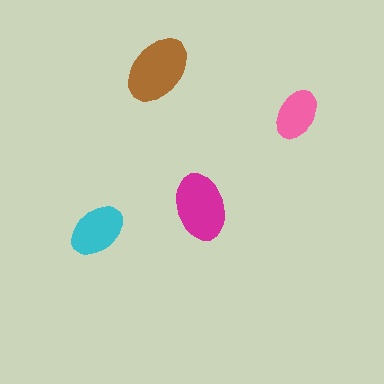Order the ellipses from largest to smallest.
the brown one, the magenta one, the cyan one, the pink one.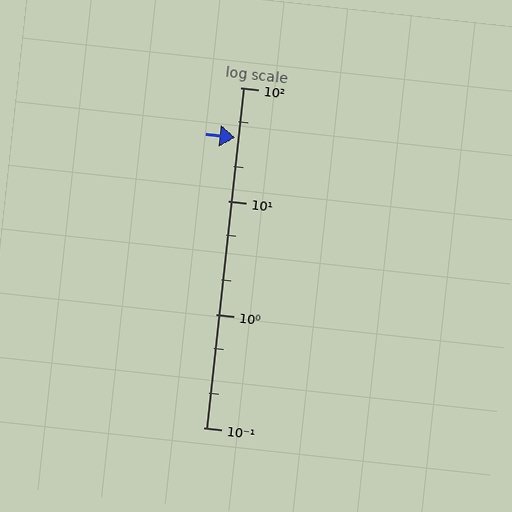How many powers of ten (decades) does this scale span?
The scale spans 3 decades, from 0.1 to 100.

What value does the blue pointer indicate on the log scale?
The pointer indicates approximately 36.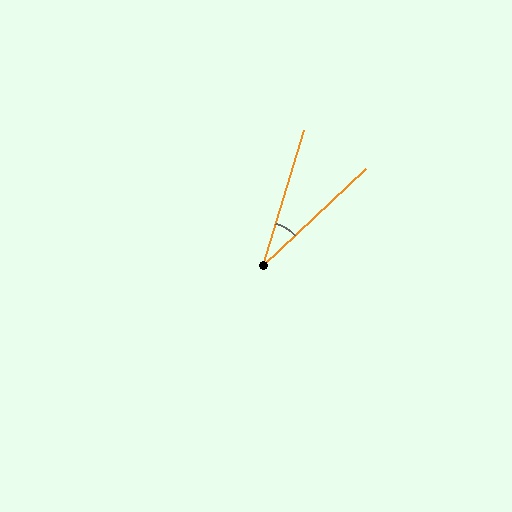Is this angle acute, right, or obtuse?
It is acute.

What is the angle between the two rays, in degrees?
Approximately 30 degrees.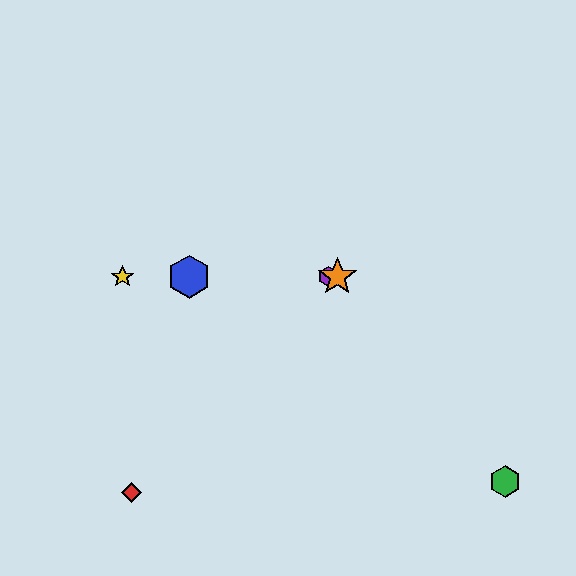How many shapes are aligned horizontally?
4 shapes (the blue hexagon, the yellow star, the purple hexagon, the orange star) are aligned horizontally.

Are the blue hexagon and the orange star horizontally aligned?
Yes, both are at y≈276.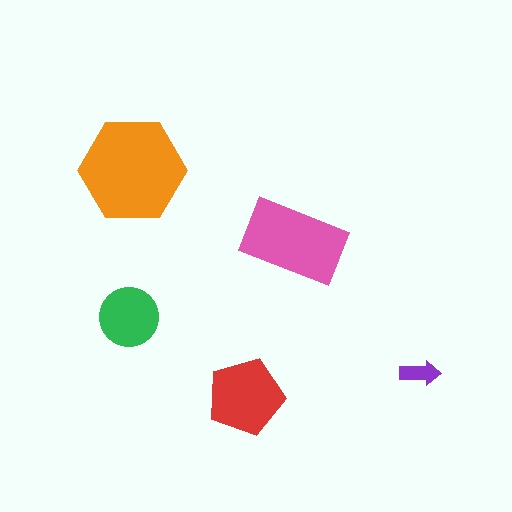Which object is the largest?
The orange hexagon.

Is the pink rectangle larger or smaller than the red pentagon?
Larger.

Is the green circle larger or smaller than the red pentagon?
Smaller.